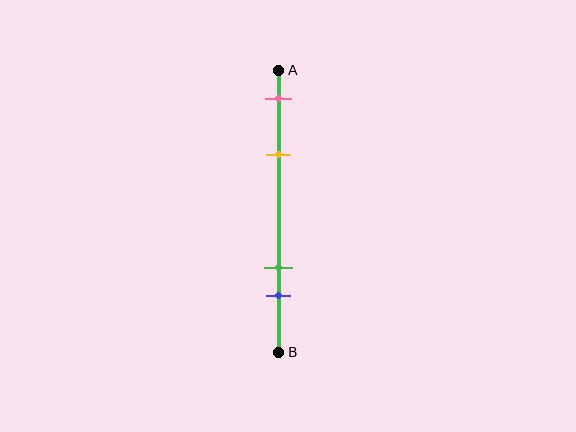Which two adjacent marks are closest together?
The green and blue marks are the closest adjacent pair.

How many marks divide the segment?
There are 4 marks dividing the segment.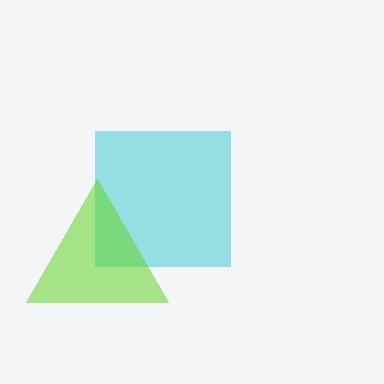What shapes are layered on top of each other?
The layered shapes are: a cyan square, a lime triangle.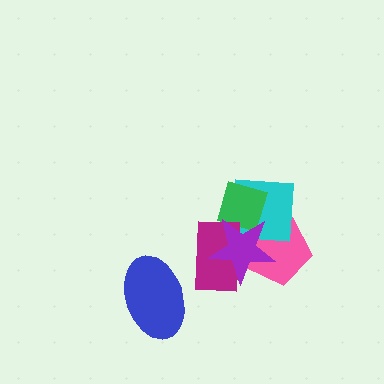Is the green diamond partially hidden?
Yes, it is partially covered by another shape.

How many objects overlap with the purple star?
4 objects overlap with the purple star.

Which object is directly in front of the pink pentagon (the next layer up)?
The cyan square is directly in front of the pink pentagon.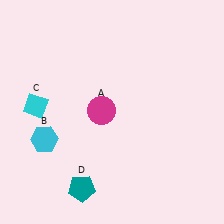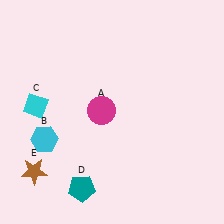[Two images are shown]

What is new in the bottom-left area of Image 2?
A brown star (E) was added in the bottom-left area of Image 2.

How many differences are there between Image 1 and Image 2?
There is 1 difference between the two images.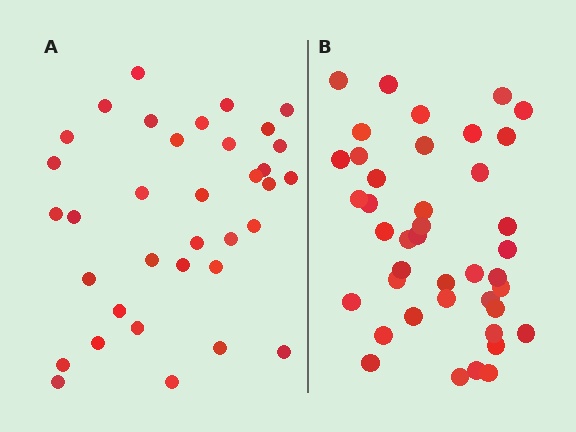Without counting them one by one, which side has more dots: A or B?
Region B (the right region) has more dots.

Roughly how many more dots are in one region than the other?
Region B has about 6 more dots than region A.